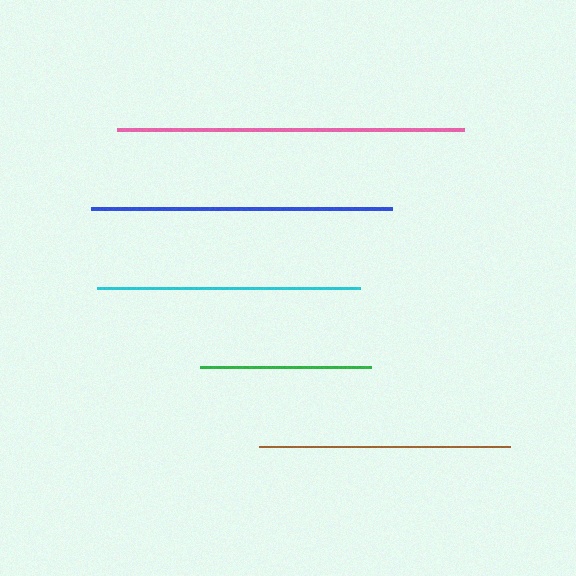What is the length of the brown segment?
The brown segment is approximately 251 pixels long.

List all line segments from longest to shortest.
From longest to shortest: pink, blue, cyan, brown, green.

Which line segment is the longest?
The pink line is the longest at approximately 347 pixels.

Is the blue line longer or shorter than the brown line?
The blue line is longer than the brown line.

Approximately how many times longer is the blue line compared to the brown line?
The blue line is approximately 1.2 times the length of the brown line.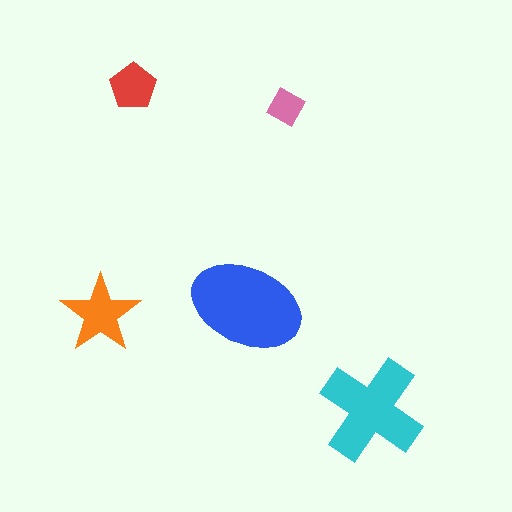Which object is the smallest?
The pink diamond.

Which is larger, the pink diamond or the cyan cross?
The cyan cross.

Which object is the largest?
The blue ellipse.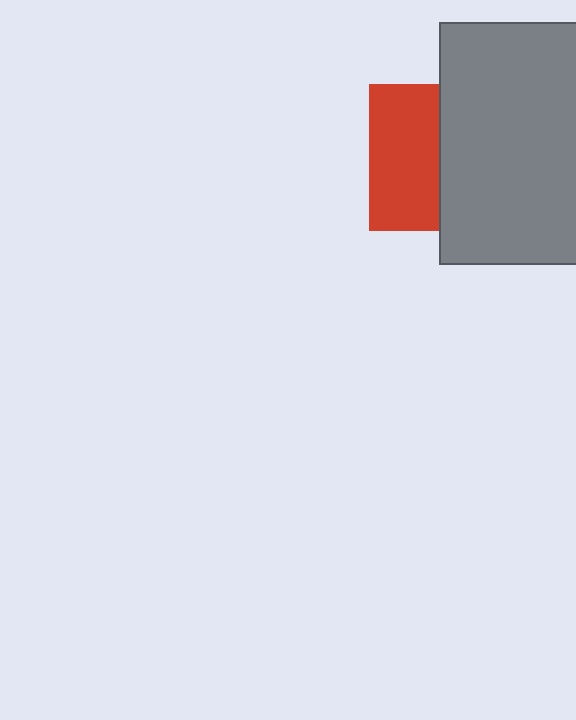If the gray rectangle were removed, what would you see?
You would see the complete red square.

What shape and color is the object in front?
The object in front is a gray rectangle.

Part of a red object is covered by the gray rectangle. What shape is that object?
It is a square.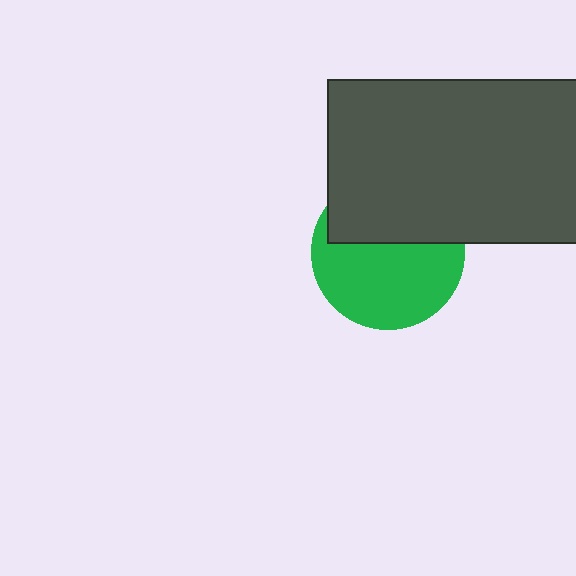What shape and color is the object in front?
The object in front is a dark gray rectangle.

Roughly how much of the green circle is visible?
About half of it is visible (roughly 59%).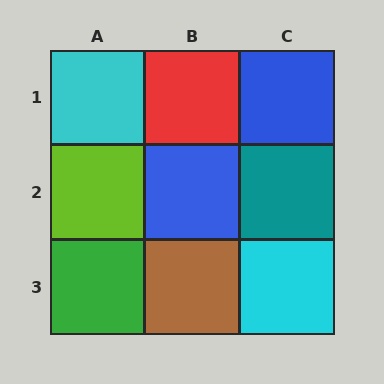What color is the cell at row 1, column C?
Blue.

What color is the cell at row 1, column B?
Red.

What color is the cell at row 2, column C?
Teal.